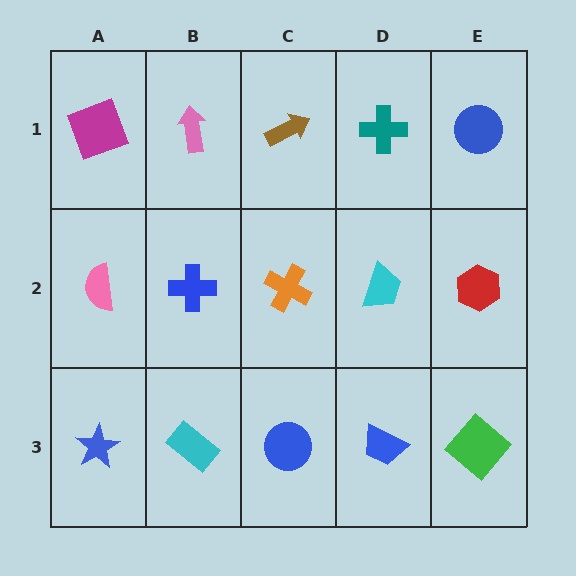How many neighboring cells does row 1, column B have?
3.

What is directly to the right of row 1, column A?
A pink arrow.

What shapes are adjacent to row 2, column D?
A teal cross (row 1, column D), a blue trapezoid (row 3, column D), an orange cross (row 2, column C), a red hexagon (row 2, column E).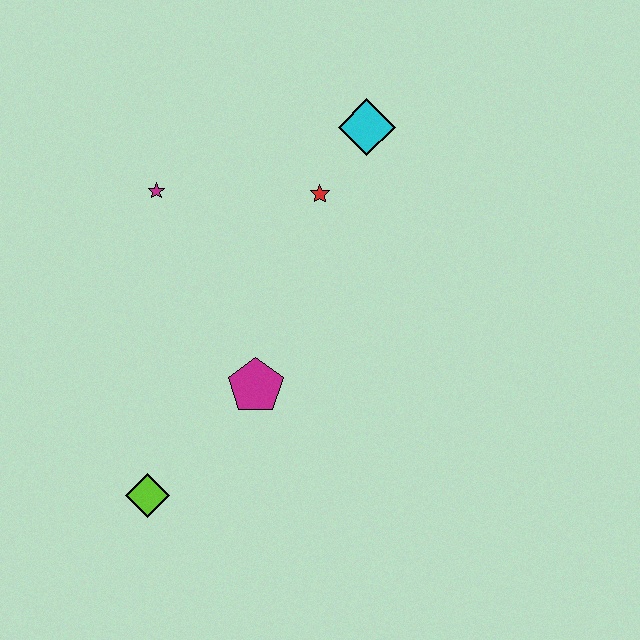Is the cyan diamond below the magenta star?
No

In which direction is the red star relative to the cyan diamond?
The red star is below the cyan diamond.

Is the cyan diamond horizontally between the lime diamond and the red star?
No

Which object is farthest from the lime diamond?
The cyan diamond is farthest from the lime diamond.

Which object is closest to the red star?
The cyan diamond is closest to the red star.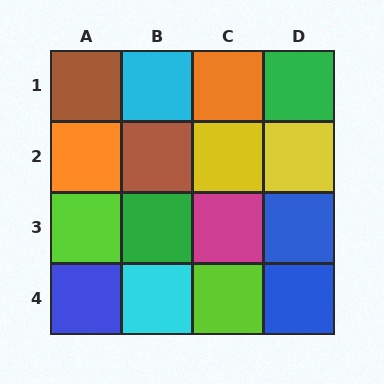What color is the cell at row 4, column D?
Blue.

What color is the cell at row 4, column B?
Cyan.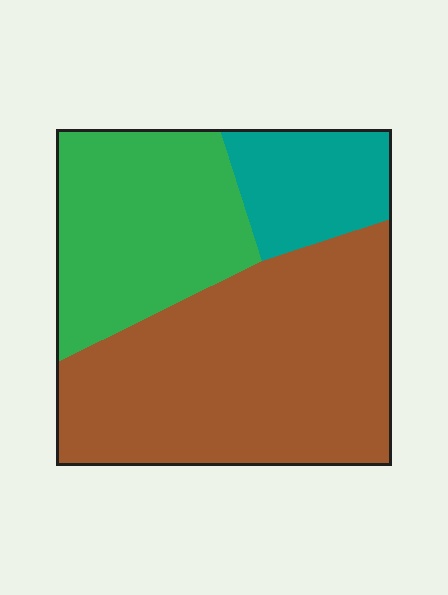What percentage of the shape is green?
Green covers around 30% of the shape.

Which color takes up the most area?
Brown, at roughly 55%.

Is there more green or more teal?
Green.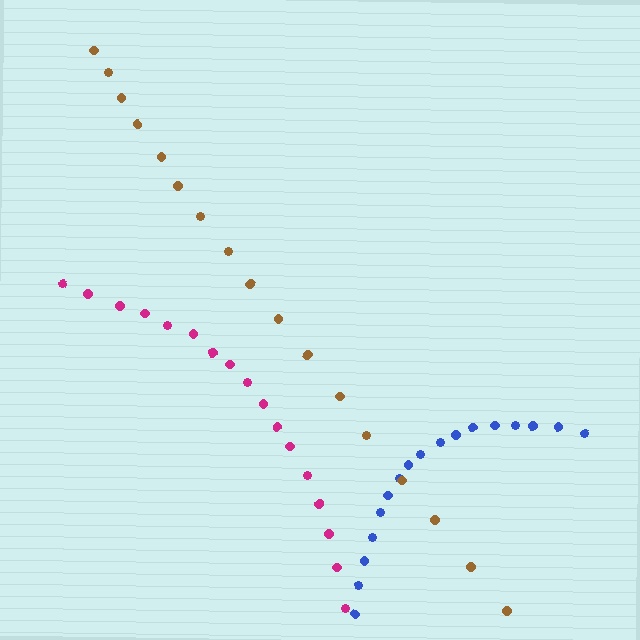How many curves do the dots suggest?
There are 3 distinct paths.